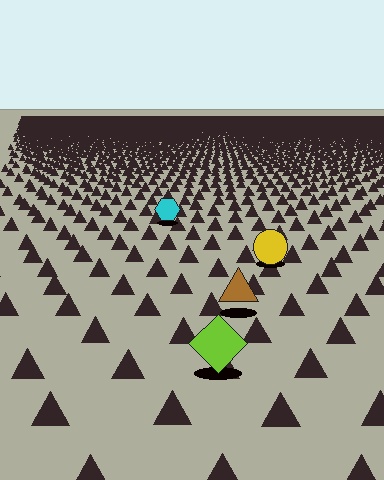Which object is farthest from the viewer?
The cyan hexagon is farthest from the viewer. It appears smaller and the ground texture around it is denser.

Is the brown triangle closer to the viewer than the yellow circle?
Yes. The brown triangle is closer — you can tell from the texture gradient: the ground texture is coarser near it.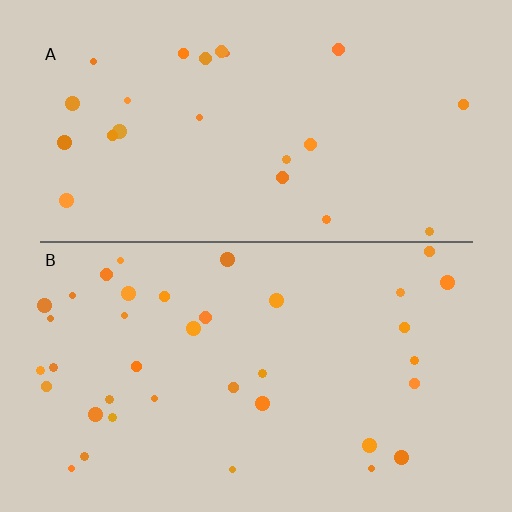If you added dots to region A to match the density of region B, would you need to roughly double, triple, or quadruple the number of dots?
Approximately double.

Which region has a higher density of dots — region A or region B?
B (the bottom).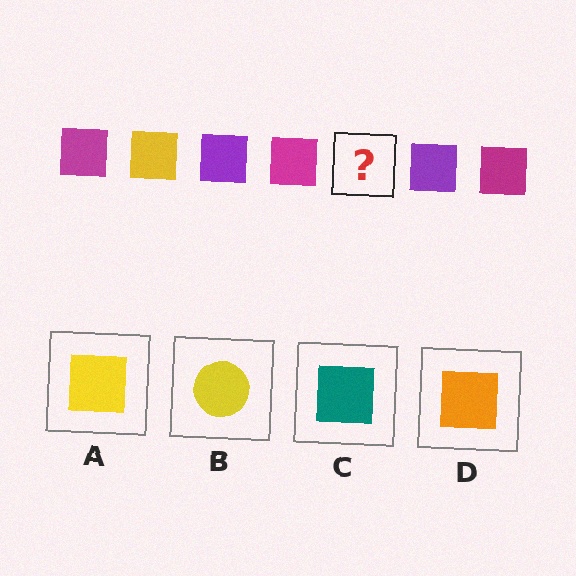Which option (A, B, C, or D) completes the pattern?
A.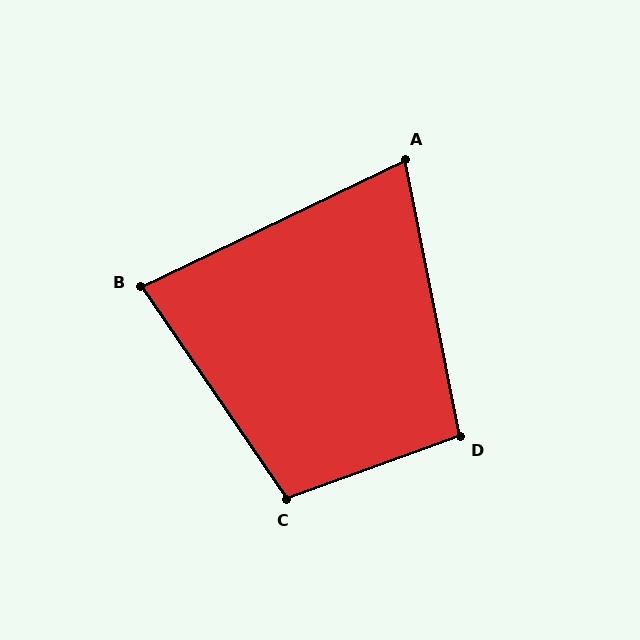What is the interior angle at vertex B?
Approximately 81 degrees (acute).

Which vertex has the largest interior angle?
C, at approximately 105 degrees.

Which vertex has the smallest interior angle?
A, at approximately 75 degrees.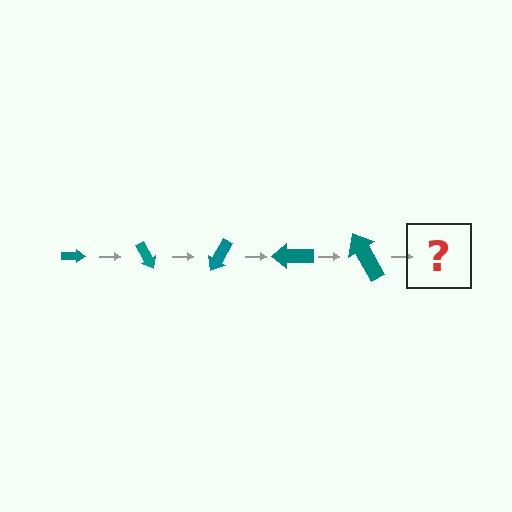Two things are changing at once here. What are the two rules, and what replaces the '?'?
The two rules are that the arrow grows larger each step and it rotates 60 degrees each step. The '?' should be an arrow, larger than the previous one and rotated 300 degrees from the start.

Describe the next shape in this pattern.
It should be an arrow, larger than the previous one and rotated 300 degrees from the start.